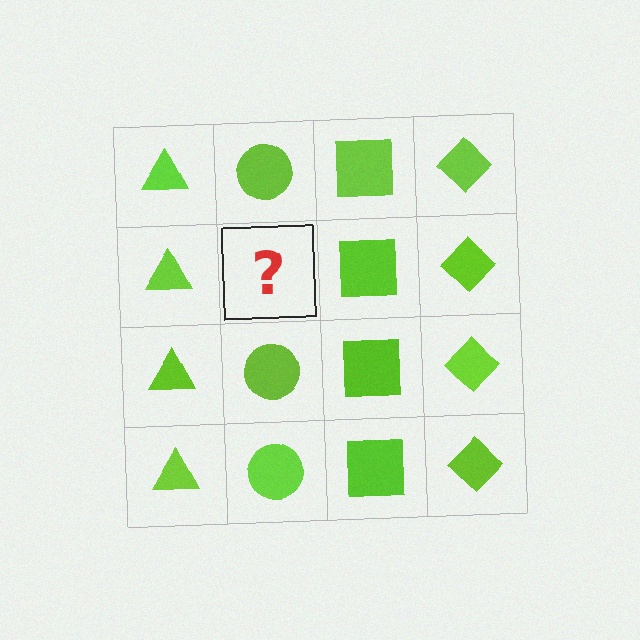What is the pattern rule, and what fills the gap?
The rule is that each column has a consistent shape. The gap should be filled with a lime circle.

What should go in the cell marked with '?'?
The missing cell should contain a lime circle.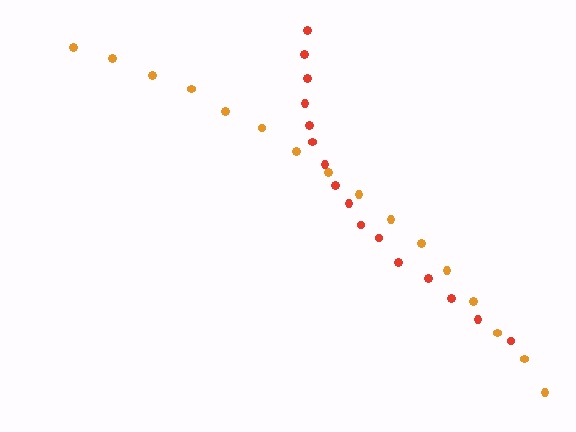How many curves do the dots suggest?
There are 2 distinct paths.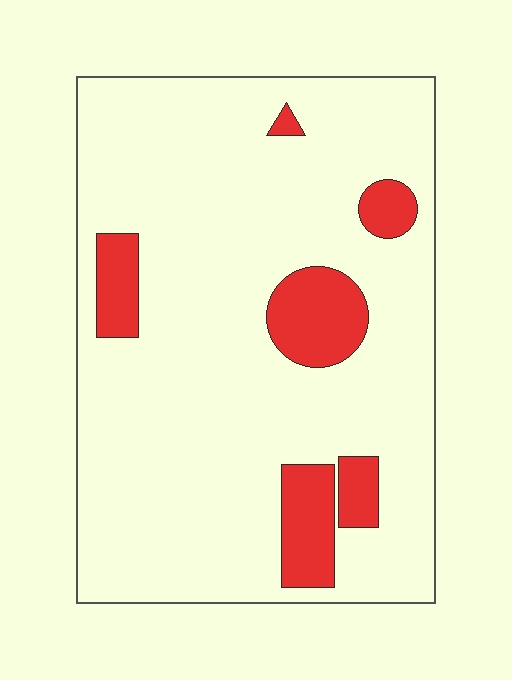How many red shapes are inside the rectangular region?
6.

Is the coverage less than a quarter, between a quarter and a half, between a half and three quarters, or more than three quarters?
Less than a quarter.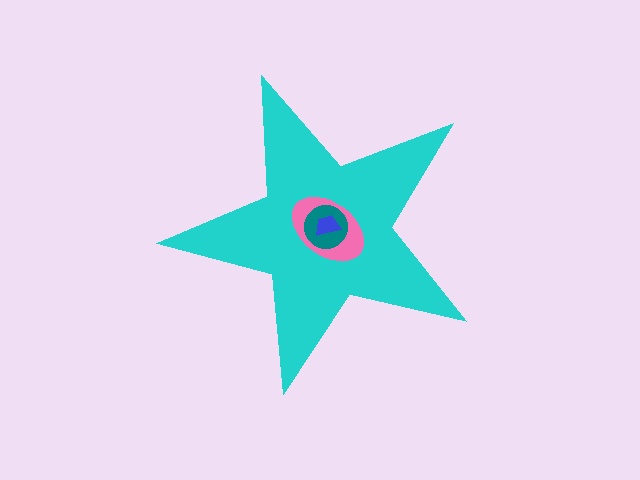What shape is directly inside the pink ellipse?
The teal circle.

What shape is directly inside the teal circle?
The blue trapezoid.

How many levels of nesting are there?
4.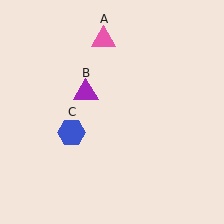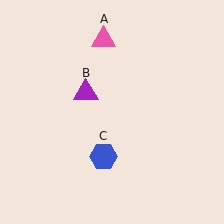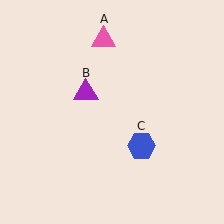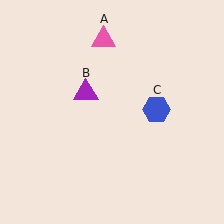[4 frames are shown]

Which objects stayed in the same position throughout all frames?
Pink triangle (object A) and purple triangle (object B) remained stationary.